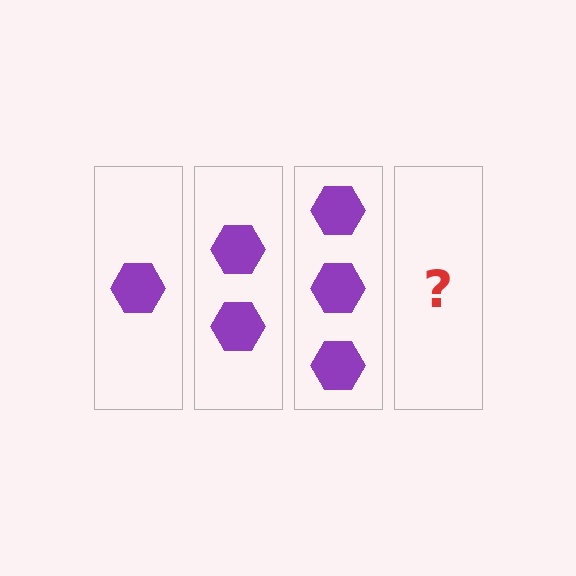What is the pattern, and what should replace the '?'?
The pattern is that each step adds one more hexagon. The '?' should be 4 hexagons.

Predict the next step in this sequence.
The next step is 4 hexagons.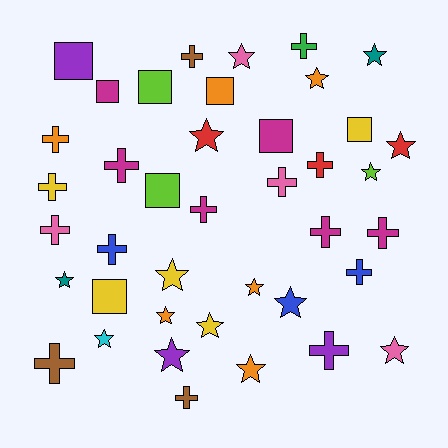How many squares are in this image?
There are 8 squares.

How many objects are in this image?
There are 40 objects.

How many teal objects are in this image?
There are 2 teal objects.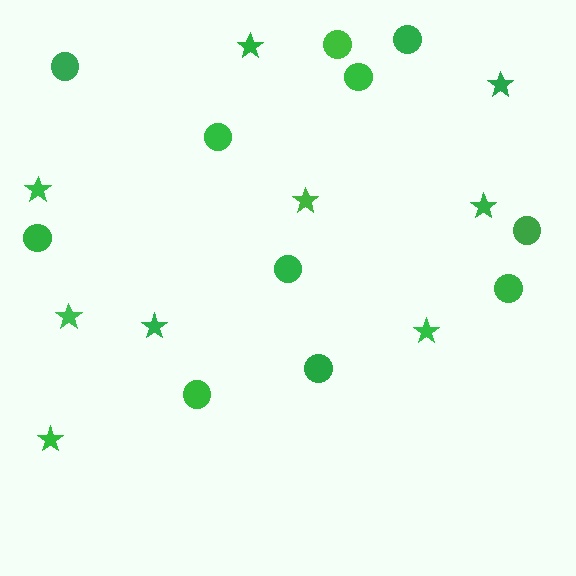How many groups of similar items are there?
There are 2 groups: one group of circles (11) and one group of stars (9).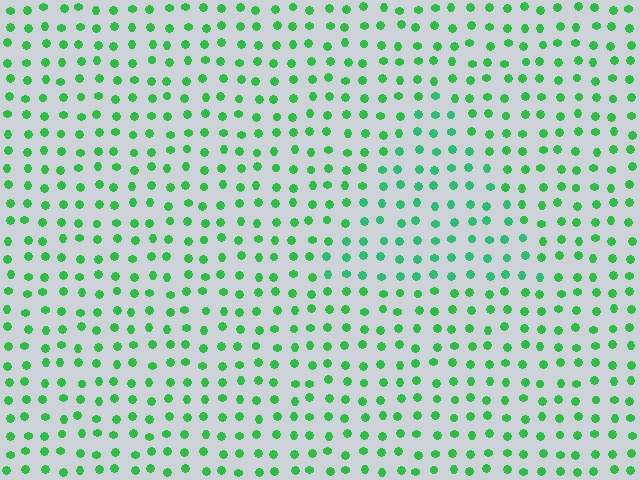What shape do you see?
I see a triangle.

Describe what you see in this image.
The image is filled with small green elements in a uniform arrangement. A triangle-shaped region is visible where the elements are tinted to a slightly different hue, forming a subtle color boundary.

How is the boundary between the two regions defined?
The boundary is defined purely by a slight shift in hue (about 19 degrees). Spacing, size, and orientation are identical on both sides.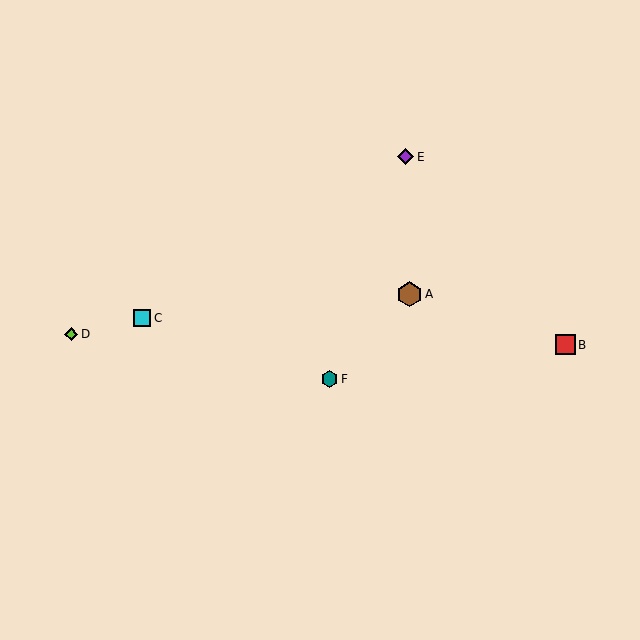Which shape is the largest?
The brown hexagon (labeled A) is the largest.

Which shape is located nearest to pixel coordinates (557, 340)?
The red square (labeled B) at (565, 345) is nearest to that location.